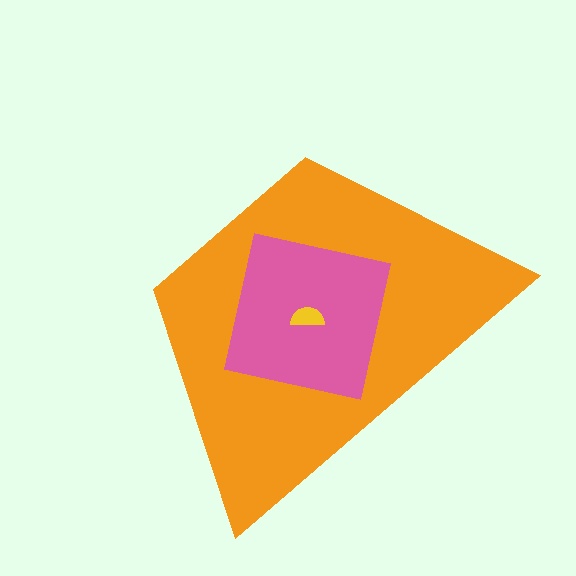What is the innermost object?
The yellow semicircle.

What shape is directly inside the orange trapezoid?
The pink square.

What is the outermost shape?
The orange trapezoid.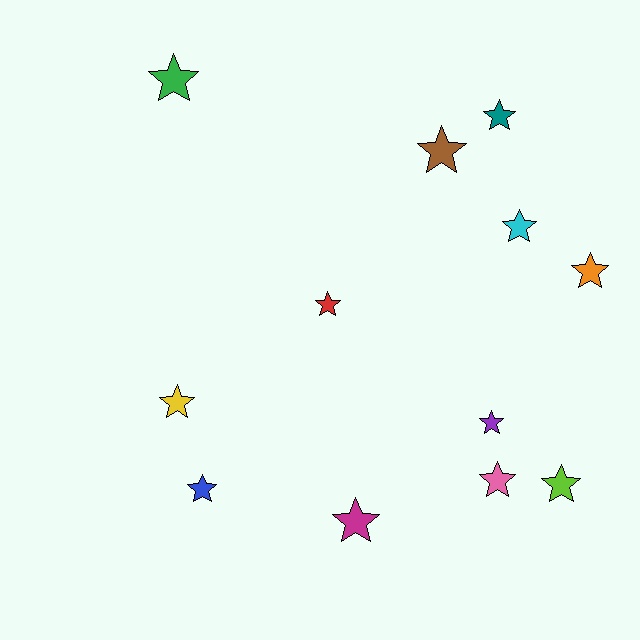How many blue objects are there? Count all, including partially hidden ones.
There is 1 blue object.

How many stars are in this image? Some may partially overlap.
There are 12 stars.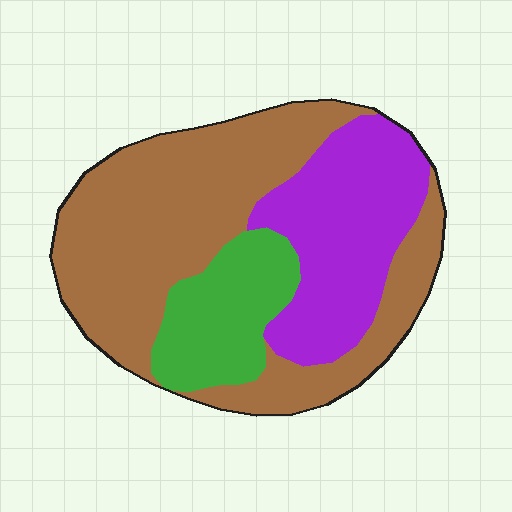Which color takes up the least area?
Green, at roughly 15%.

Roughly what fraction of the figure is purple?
Purple takes up between a sixth and a third of the figure.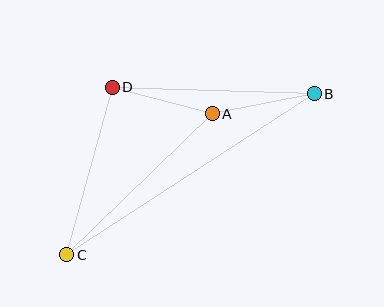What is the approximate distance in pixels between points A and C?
The distance between A and C is approximately 202 pixels.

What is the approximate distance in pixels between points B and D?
The distance between B and D is approximately 202 pixels.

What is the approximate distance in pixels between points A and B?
The distance between A and B is approximately 104 pixels.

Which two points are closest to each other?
Points A and D are closest to each other.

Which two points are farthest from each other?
Points B and C are farthest from each other.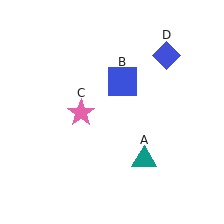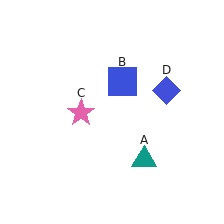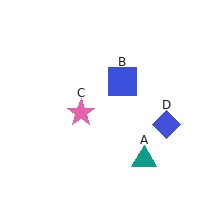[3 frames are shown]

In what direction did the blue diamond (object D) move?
The blue diamond (object D) moved down.